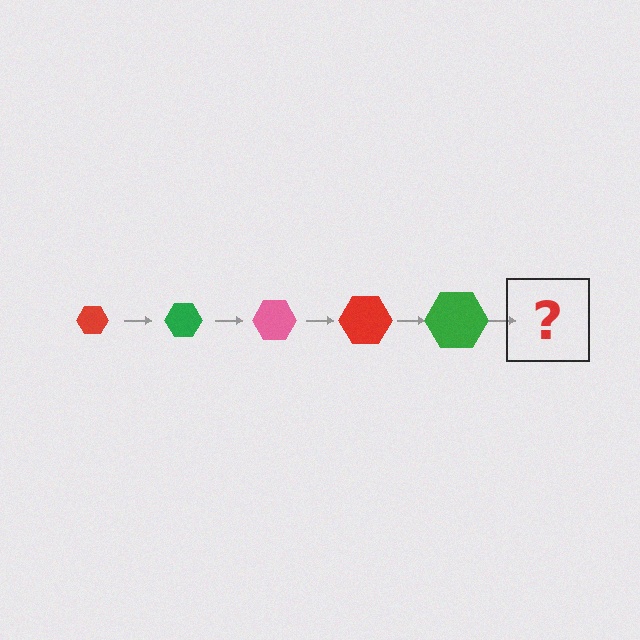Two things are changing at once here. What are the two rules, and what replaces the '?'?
The two rules are that the hexagon grows larger each step and the color cycles through red, green, and pink. The '?' should be a pink hexagon, larger than the previous one.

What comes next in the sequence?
The next element should be a pink hexagon, larger than the previous one.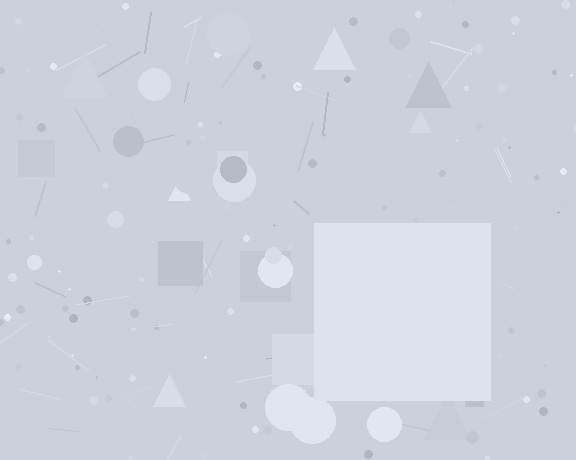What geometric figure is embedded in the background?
A square is embedded in the background.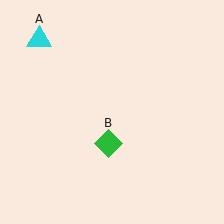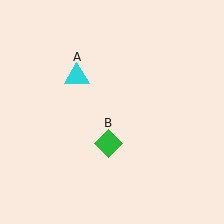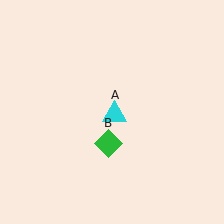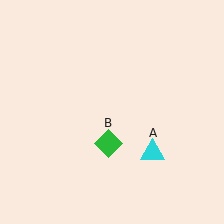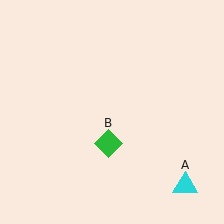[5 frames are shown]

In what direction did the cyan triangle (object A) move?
The cyan triangle (object A) moved down and to the right.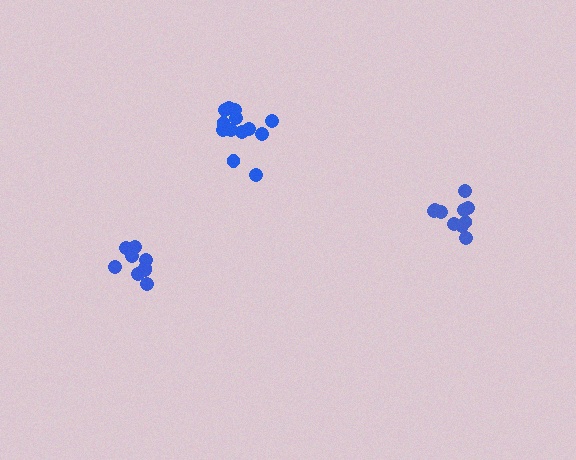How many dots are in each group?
Group 1: 10 dots, Group 2: 10 dots, Group 3: 13 dots (33 total).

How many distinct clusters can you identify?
There are 3 distinct clusters.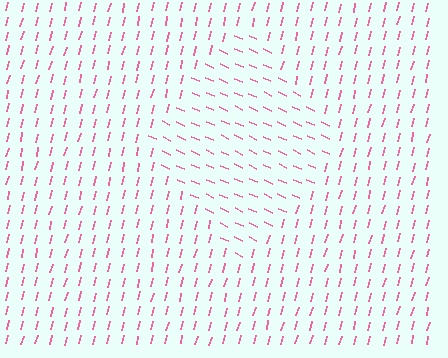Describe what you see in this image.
The image is filled with small pink line segments. A diamond region in the image has lines oriented differently from the surrounding lines, creating a visible texture boundary.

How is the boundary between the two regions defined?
The boundary is defined purely by a change in line orientation (approximately 80 degrees difference). All lines are the same color and thickness.